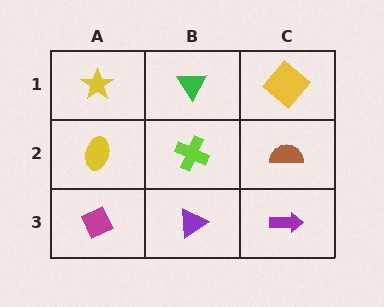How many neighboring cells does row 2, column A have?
3.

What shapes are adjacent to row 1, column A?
A yellow ellipse (row 2, column A), a green triangle (row 1, column B).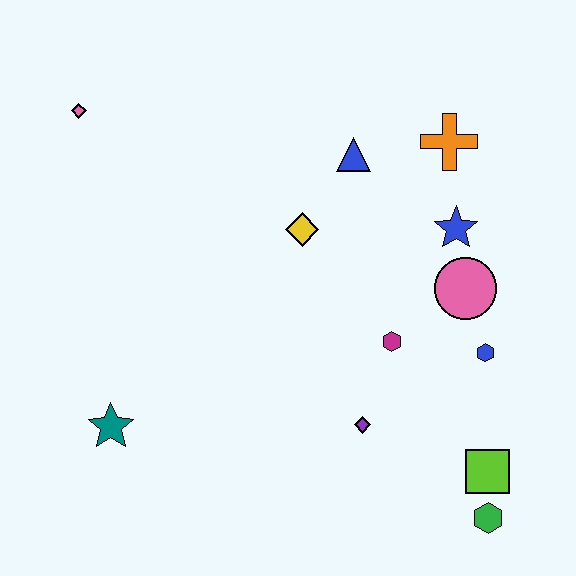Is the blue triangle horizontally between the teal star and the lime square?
Yes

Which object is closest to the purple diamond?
The magenta hexagon is closest to the purple diamond.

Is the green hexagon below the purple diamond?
Yes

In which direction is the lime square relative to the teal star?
The lime square is to the right of the teal star.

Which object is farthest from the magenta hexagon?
The pink diamond is farthest from the magenta hexagon.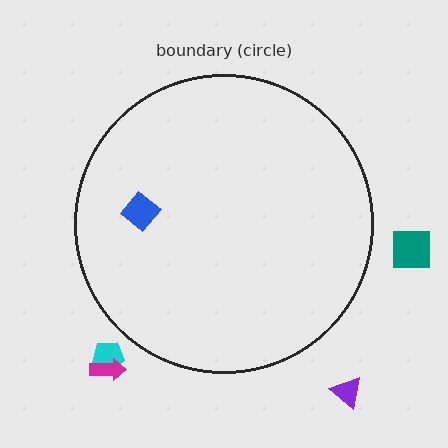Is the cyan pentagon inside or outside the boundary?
Outside.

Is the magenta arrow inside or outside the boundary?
Outside.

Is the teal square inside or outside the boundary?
Outside.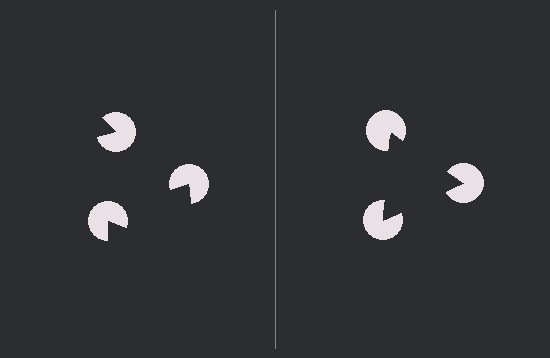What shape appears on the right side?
An illusory triangle.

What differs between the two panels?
The pac-man discs are positioned identically on both sides; only the wedge orientations differ. On the right they align to a triangle; on the left they are misaligned.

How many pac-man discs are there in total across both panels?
6 — 3 on each side.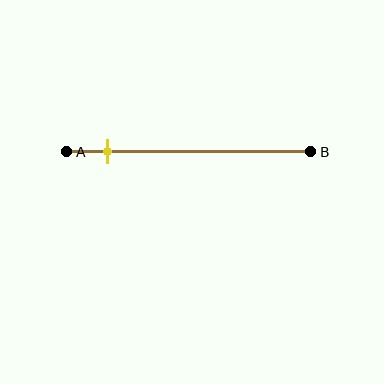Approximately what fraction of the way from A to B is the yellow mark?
The yellow mark is approximately 15% of the way from A to B.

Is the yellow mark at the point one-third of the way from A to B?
No, the mark is at about 15% from A, not at the 33% one-third point.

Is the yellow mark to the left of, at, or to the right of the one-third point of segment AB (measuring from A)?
The yellow mark is to the left of the one-third point of segment AB.